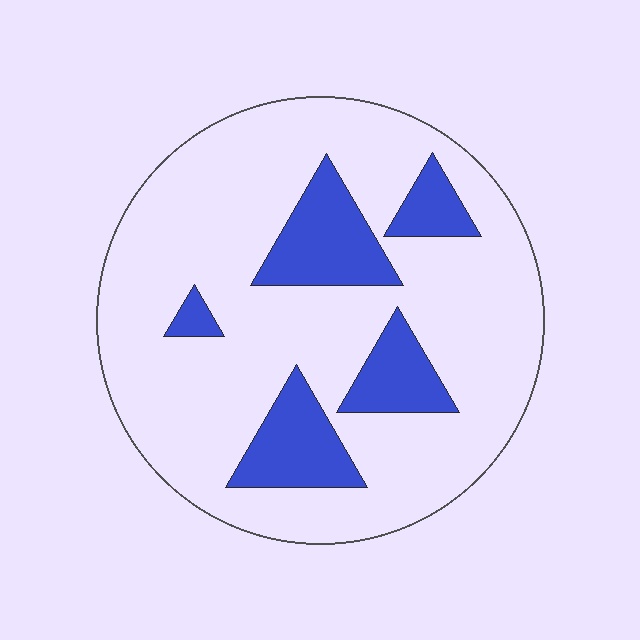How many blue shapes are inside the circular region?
5.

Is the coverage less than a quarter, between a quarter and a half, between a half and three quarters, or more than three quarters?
Less than a quarter.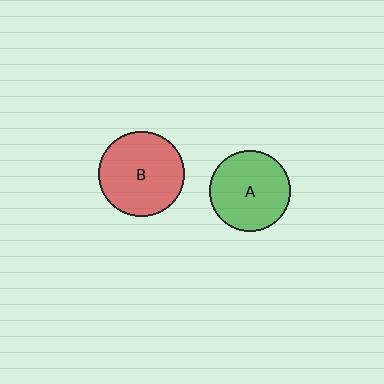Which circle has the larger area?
Circle B (red).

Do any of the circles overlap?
No, none of the circles overlap.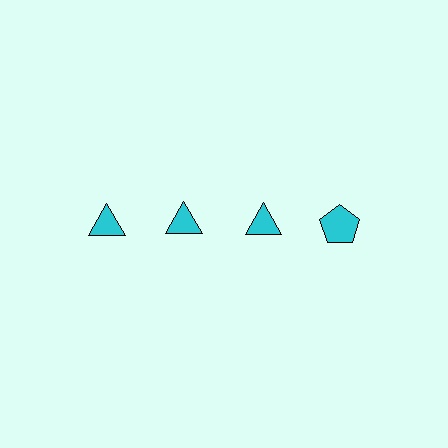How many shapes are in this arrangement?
There are 4 shapes arranged in a grid pattern.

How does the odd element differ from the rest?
It has a different shape: pentagon instead of triangle.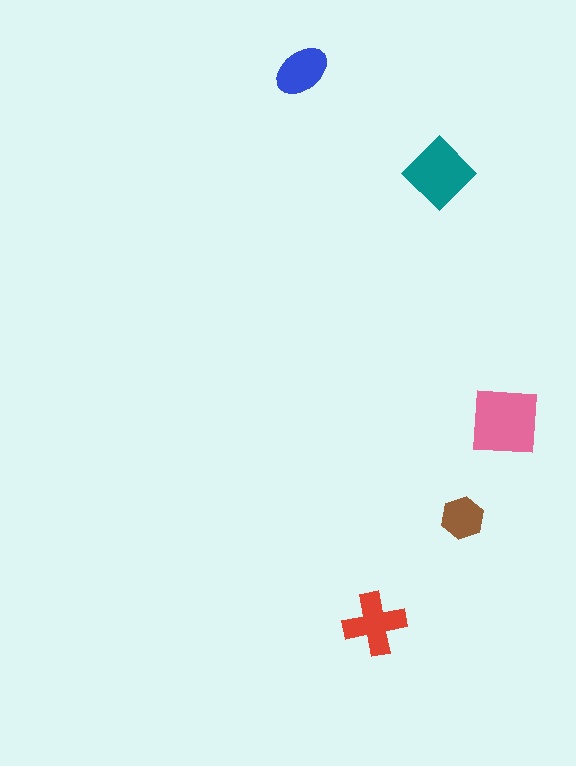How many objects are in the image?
There are 5 objects in the image.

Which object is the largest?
The pink square.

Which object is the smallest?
The brown hexagon.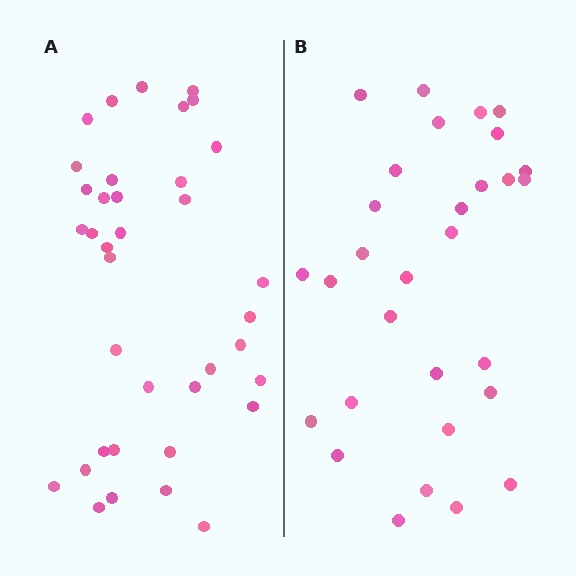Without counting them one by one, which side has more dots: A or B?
Region A (the left region) has more dots.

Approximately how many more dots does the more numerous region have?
Region A has roughly 8 or so more dots than region B.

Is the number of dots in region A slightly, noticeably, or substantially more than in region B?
Region A has only slightly more — the two regions are fairly close. The ratio is roughly 1.2 to 1.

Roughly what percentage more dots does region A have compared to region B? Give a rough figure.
About 25% more.